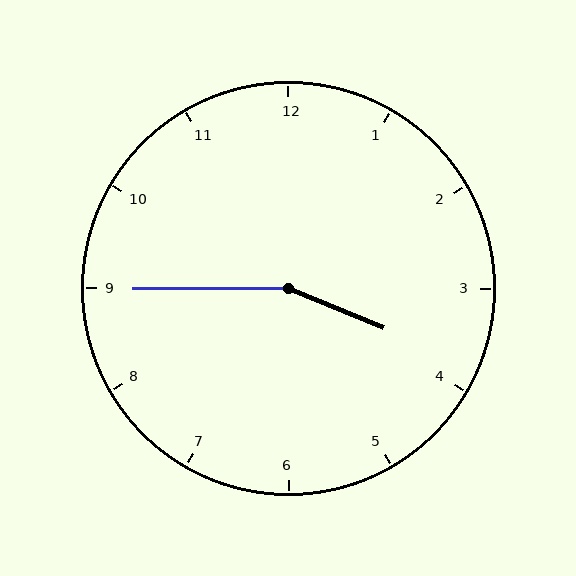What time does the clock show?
3:45.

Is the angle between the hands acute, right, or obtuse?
It is obtuse.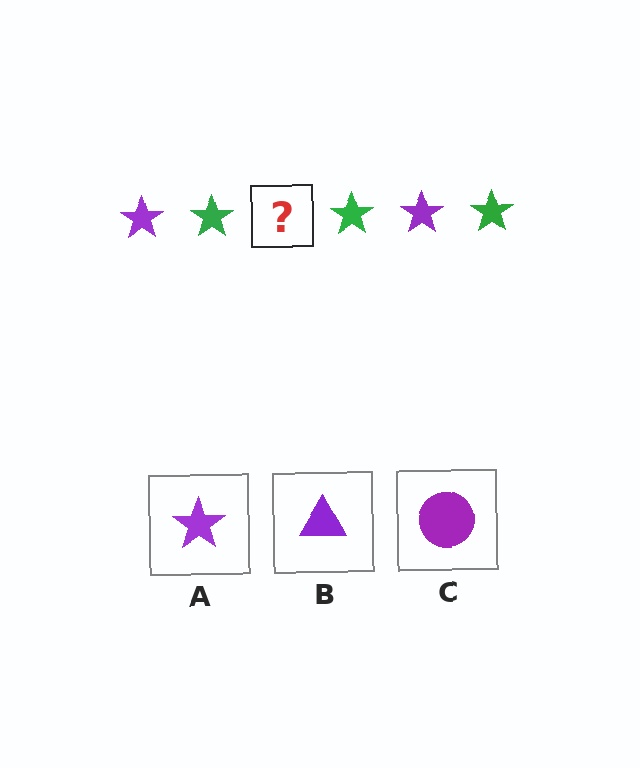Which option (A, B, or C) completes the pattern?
A.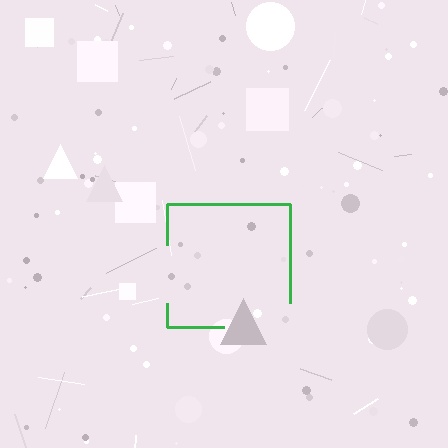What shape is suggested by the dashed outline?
The dashed outline suggests a square.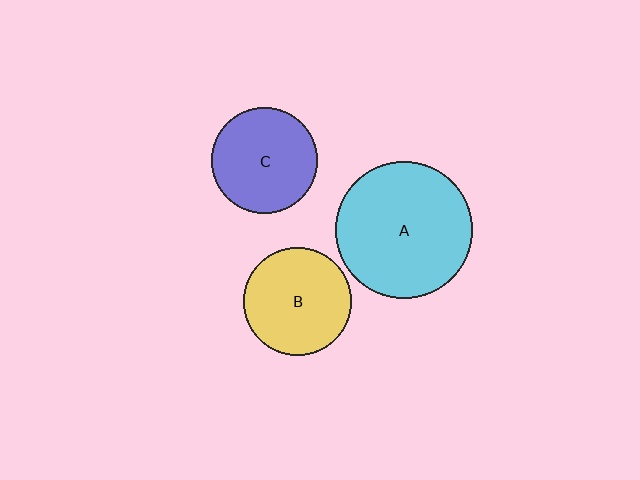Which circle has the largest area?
Circle A (cyan).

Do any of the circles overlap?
No, none of the circles overlap.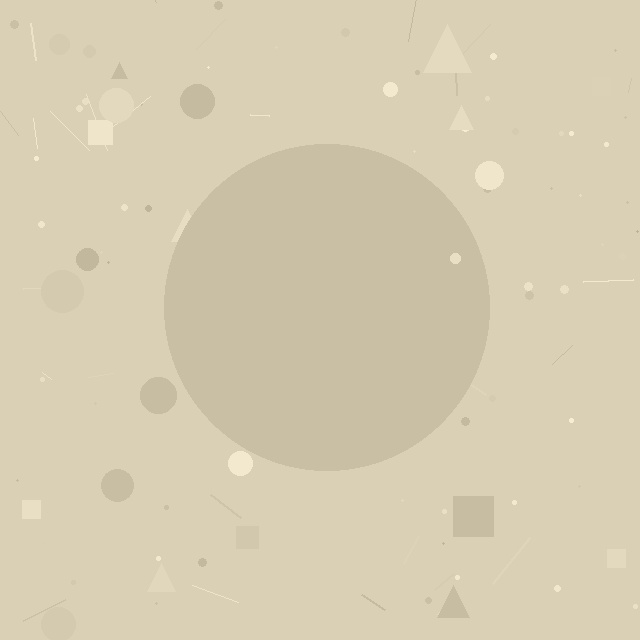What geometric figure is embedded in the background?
A circle is embedded in the background.